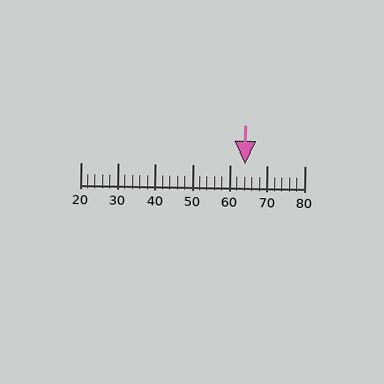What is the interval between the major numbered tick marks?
The major tick marks are spaced 10 units apart.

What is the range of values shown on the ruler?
The ruler shows values from 20 to 80.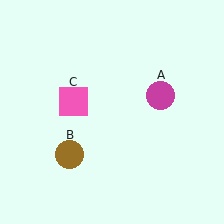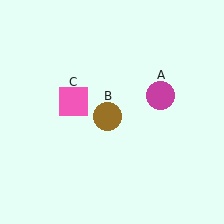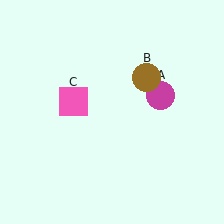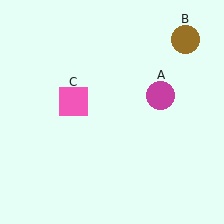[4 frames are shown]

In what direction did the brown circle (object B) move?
The brown circle (object B) moved up and to the right.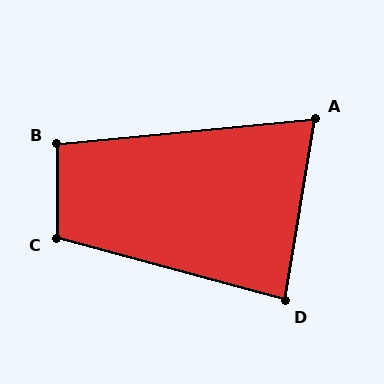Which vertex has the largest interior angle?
C, at approximately 105 degrees.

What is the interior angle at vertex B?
Approximately 96 degrees (obtuse).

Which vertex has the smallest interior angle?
A, at approximately 75 degrees.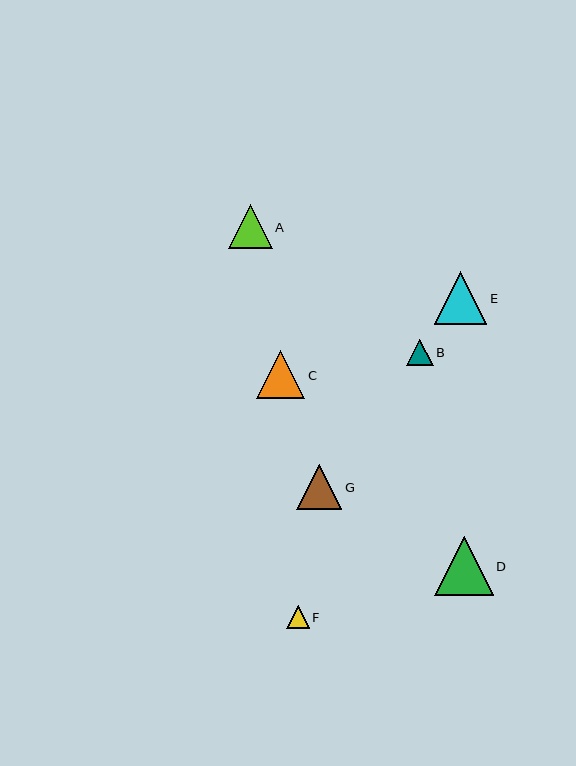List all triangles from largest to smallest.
From largest to smallest: D, E, C, G, A, B, F.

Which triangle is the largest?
Triangle D is the largest with a size of approximately 59 pixels.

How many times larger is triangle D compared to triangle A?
Triangle D is approximately 1.3 times the size of triangle A.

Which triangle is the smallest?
Triangle F is the smallest with a size of approximately 23 pixels.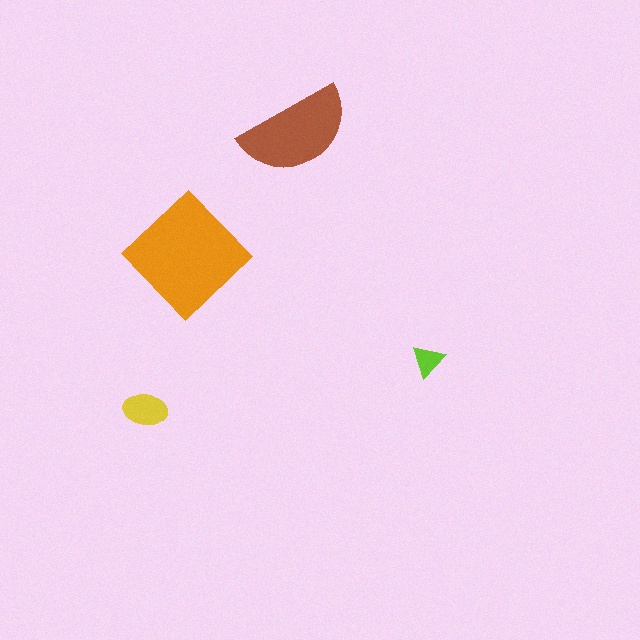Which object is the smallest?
The lime triangle.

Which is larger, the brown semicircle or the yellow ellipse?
The brown semicircle.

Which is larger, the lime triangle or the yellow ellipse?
The yellow ellipse.